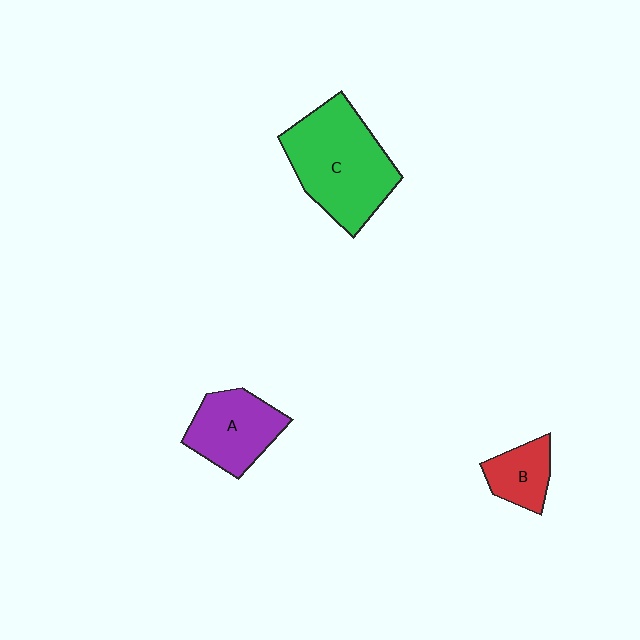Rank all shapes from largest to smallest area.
From largest to smallest: C (green), A (purple), B (red).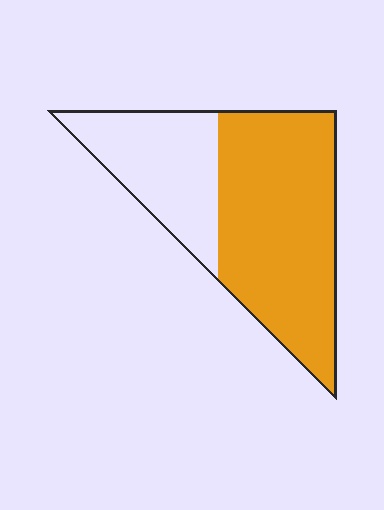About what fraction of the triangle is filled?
About two thirds (2/3).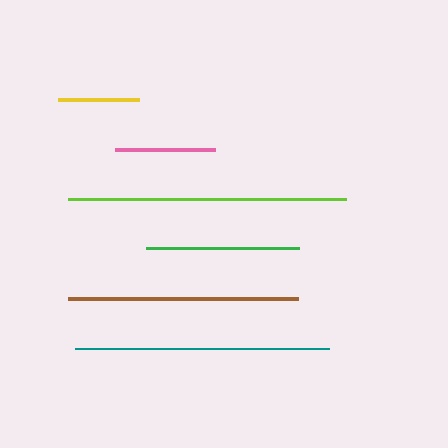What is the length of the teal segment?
The teal segment is approximately 253 pixels long.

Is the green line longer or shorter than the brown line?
The brown line is longer than the green line.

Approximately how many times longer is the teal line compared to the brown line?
The teal line is approximately 1.1 times the length of the brown line.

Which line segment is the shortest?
The yellow line is the shortest at approximately 81 pixels.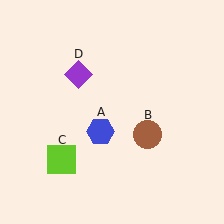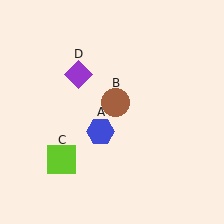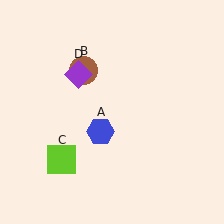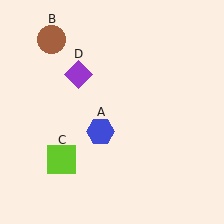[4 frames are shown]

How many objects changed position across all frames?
1 object changed position: brown circle (object B).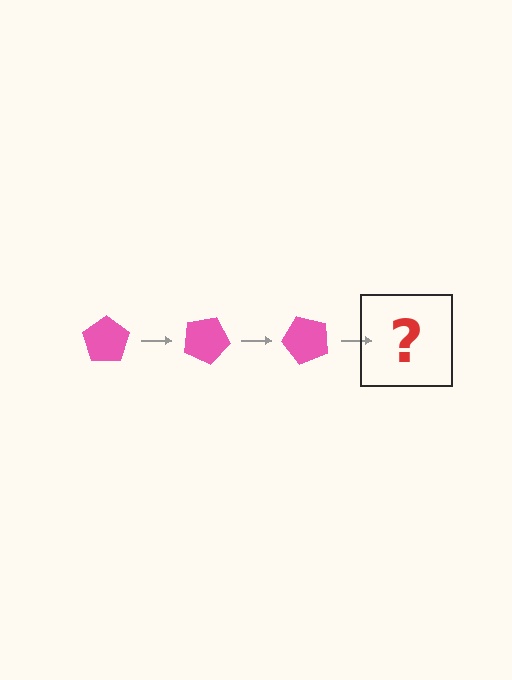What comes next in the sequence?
The next element should be a pink pentagon rotated 75 degrees.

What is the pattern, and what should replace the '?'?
The pattern is that the pentagon rotates 25 degrees each step. The '?' should be a pink pentagon rotated 75 degrees.